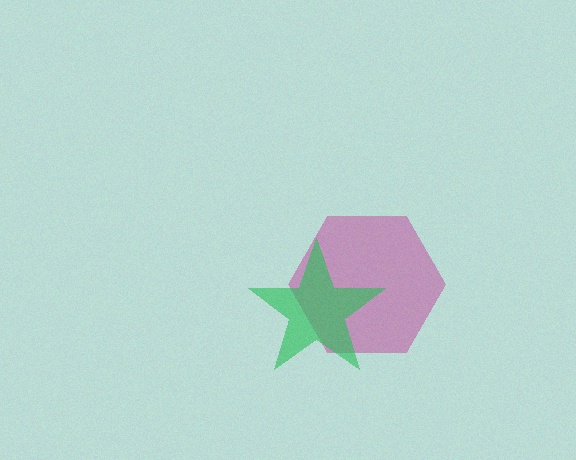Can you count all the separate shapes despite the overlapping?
Yes, there are 2 separate shapes.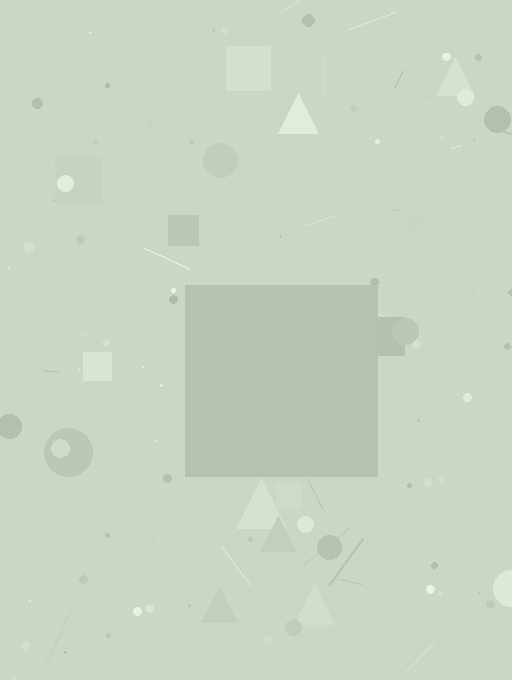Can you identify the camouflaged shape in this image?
The camouflaged shape is a square.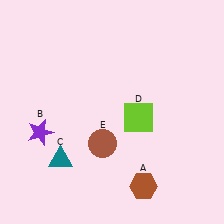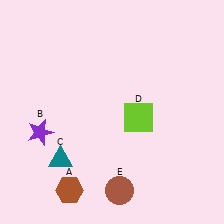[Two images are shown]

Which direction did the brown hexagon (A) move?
The brown hexagon (A) moved left.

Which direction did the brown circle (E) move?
The brown circle (E) moved down.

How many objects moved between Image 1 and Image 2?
2 objects moved between the two images.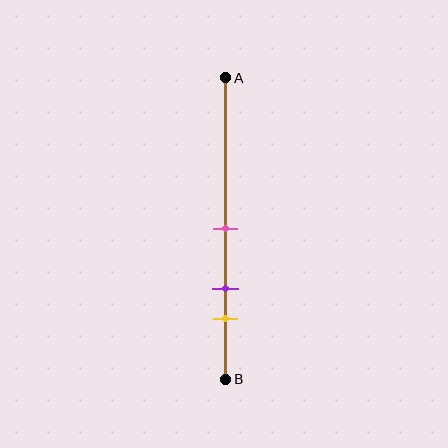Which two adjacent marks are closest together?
The purple and yellow marks are the closest adjacent pair.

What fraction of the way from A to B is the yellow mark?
The yellow mark is approximately 80% (0.8) of the way from A to B.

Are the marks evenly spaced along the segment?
Yes, the marks are approximately evenly spaced.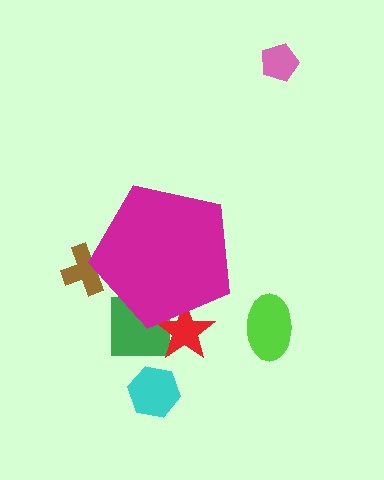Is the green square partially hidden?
Yes, the green square is partially hidden behind the magenta pentagon.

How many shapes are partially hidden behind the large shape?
3 shapes are partially hidden.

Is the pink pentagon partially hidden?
No, the pink pentagon is fully visible.